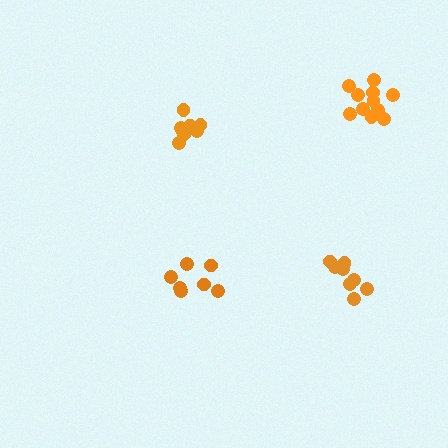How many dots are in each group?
Group 1: 7 dots, Group 2: 8 dots, Group 3: 8 dots, Group 4: 11 dots (34 total).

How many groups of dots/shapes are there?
There are 4 groups.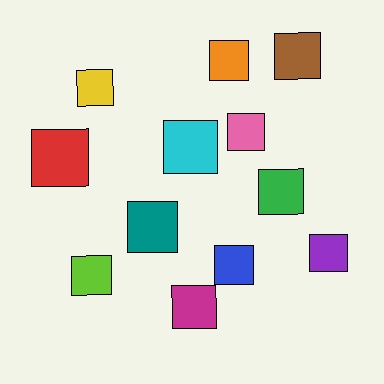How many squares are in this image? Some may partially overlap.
There are 12 squares.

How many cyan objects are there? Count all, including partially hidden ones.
There is 1 cyan object.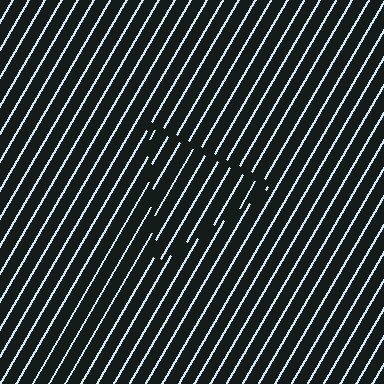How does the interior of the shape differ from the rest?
The interior of the shape contains the same grating, shifted by half a period — the contour is defined by the phase discontinuity where line-ends from the inner and outer gratings abut.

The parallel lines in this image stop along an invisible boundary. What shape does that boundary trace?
An illusory triangle. The interior of the shape contains the same grating, shifted by half a period — the contour is defined by the phase discontinuity where line-ends from the inner and outer gratings abut.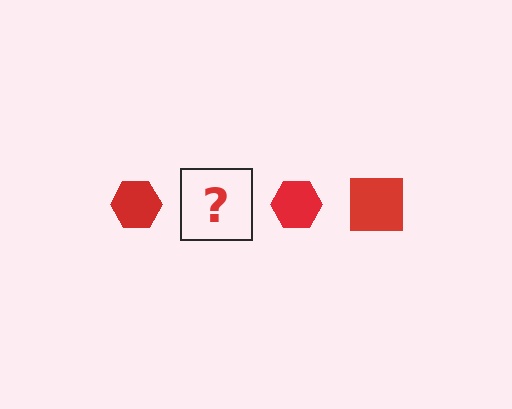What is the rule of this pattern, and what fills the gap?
The rule is that the pattern cycles through hexagon, square shapes in red. The gap should be filled with a red square.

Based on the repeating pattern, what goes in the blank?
The blank should be a red square.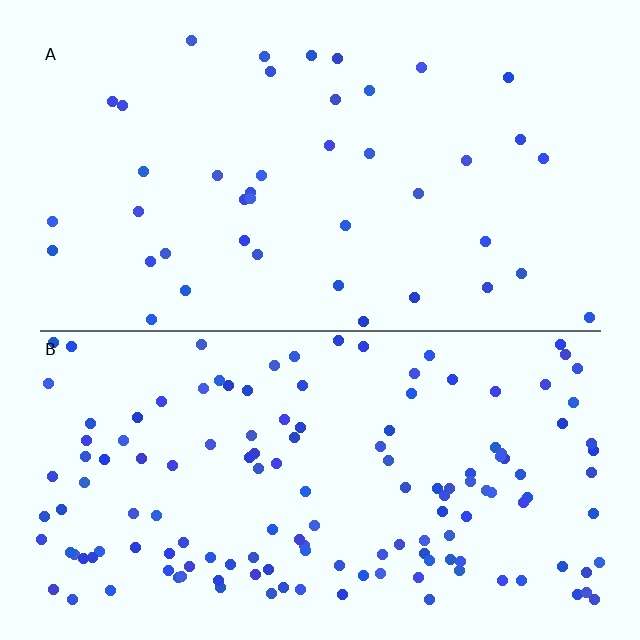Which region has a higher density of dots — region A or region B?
B (the bottom).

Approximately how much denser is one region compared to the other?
Approximately 3.4× — region B over region A.